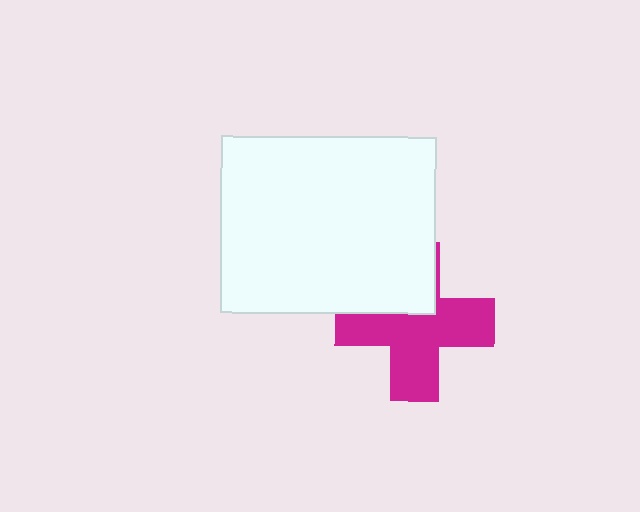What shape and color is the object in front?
The object in front is a white rectangle.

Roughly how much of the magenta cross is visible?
Most of it is visible (roughly 69%).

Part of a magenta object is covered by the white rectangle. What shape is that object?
It is a cross.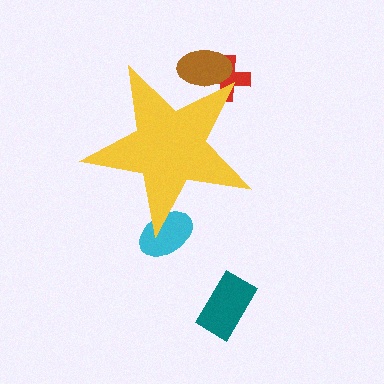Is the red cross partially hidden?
Yes, the red cross is partially hidden behind the yellow star.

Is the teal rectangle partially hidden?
No, the teal rectangle is fully visible.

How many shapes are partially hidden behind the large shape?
3 shapes are partially hidden.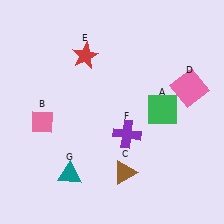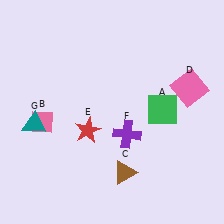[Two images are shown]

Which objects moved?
The objects that moved are: the red star (E), the teal triangle (G).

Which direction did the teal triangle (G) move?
The teal triangle (G) moved up.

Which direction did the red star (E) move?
The red star (E) moved down.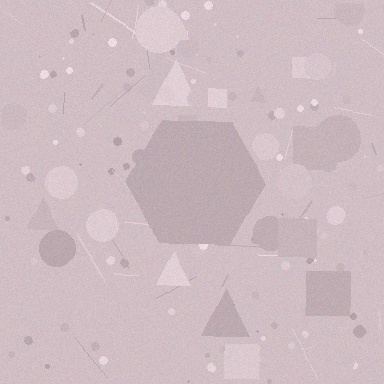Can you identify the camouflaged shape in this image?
The camouflaged shape is a hexagon.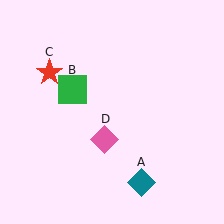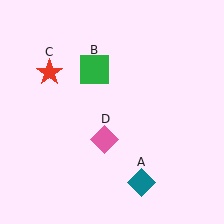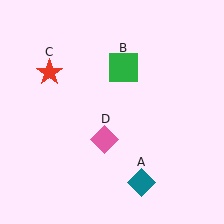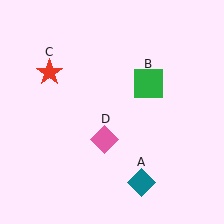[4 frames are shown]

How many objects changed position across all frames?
1 object changed position: green square (object B).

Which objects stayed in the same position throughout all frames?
Teal diamond (object A) and red star (object C) and pink diamond (object D) remained stationary.